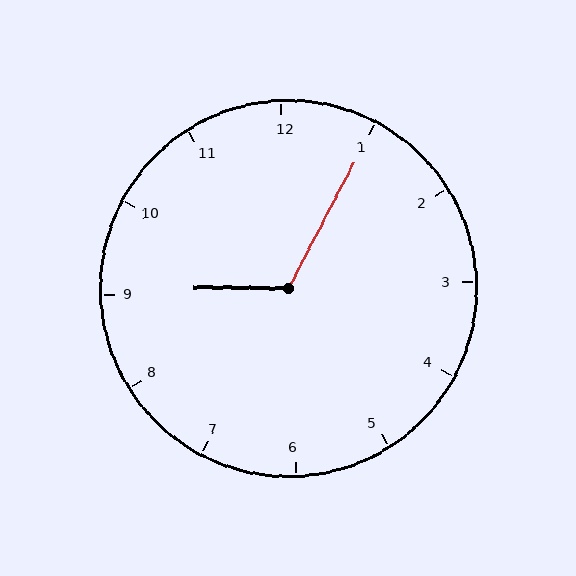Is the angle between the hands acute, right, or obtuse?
It is obtuse.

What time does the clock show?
9:05.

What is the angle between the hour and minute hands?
Approximately 118 degrees.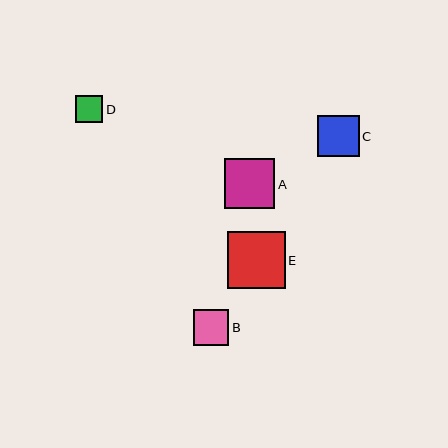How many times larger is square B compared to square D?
Square B is approximately 1.3 times the size of square D.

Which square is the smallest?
Square D is the smallest with a size of approximately 27 pixels.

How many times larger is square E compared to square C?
Square E is approximately 1.4 times the size of square C.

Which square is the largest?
Square E is the largest with a size of approximately 57 pixels.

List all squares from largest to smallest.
From largest to smallest: E, A, C, B, D.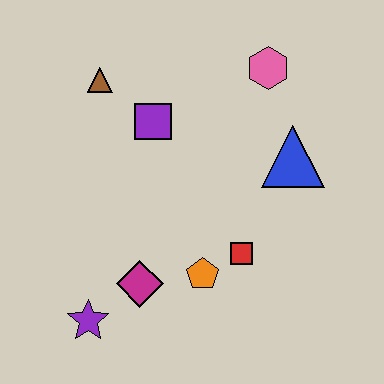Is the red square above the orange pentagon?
Yes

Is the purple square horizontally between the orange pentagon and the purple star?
Yes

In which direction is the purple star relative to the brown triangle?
The purple star is below the brown triangle.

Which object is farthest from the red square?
The brown triangle is farthest from the red square.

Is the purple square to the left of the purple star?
No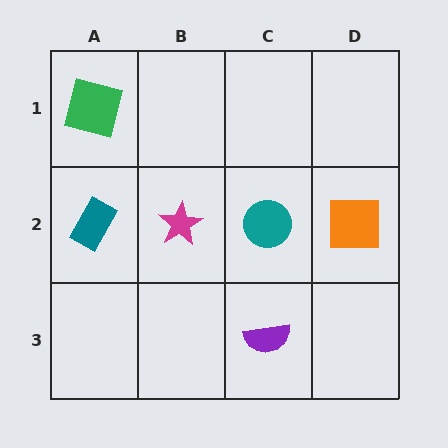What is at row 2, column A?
A teal rectangle.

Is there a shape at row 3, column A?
No, that cell is empty.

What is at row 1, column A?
A green square.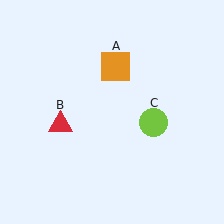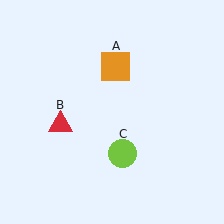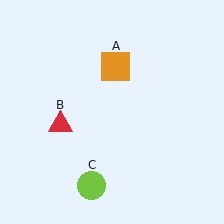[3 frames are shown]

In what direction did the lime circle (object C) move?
The lime circle (object C) moved down and to the left.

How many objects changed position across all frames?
1 object changed position: lime circle (object C).